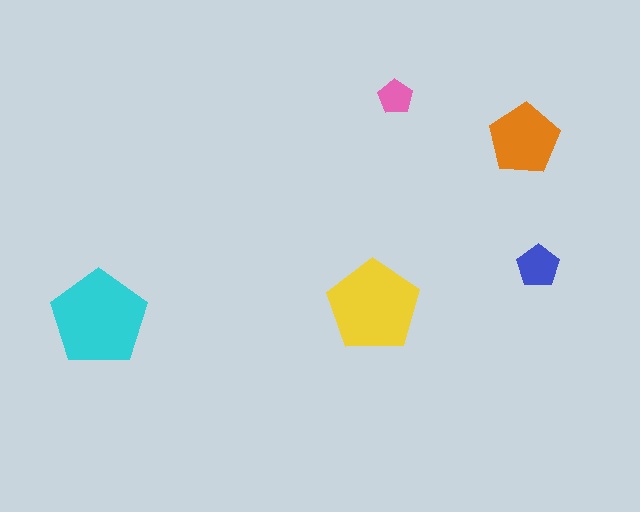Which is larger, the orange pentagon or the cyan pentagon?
The cyan one.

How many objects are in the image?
There are 5 objects in the image.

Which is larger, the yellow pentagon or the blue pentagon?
The yellow one.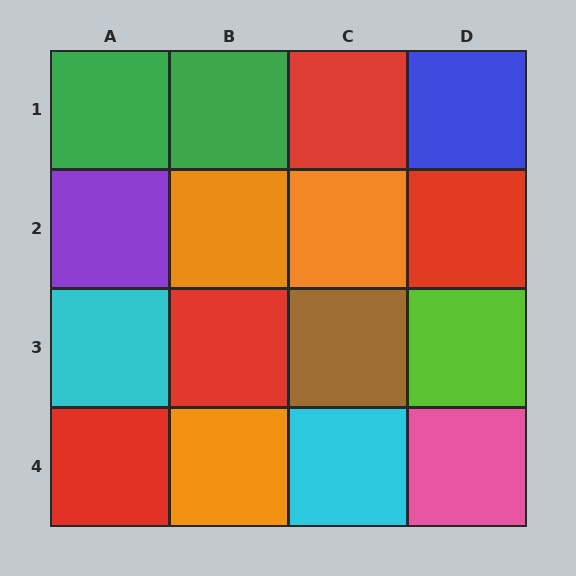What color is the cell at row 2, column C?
Orange.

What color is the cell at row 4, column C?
Cyan.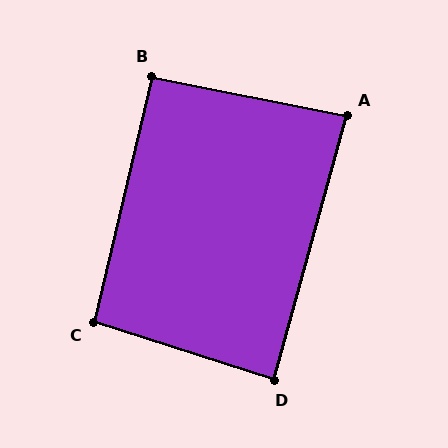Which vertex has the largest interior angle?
C, at approximately 94 degrees.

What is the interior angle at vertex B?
Approximately 92 degrees (approximately right).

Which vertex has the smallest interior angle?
A, at approximately 86 degrees.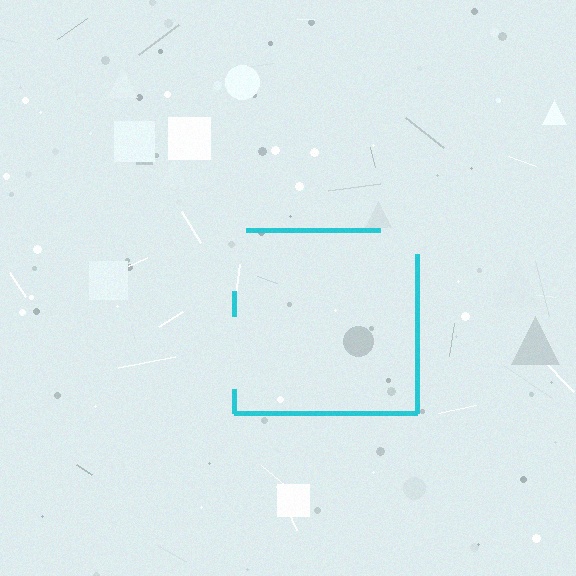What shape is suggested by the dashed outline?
The dashed outline suggests a square.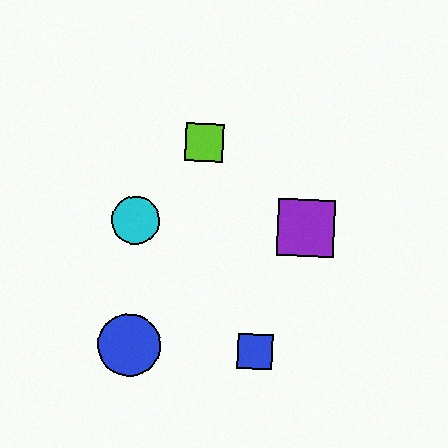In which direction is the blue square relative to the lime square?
The blue square is below the lime square.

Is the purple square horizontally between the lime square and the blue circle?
No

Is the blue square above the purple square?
No